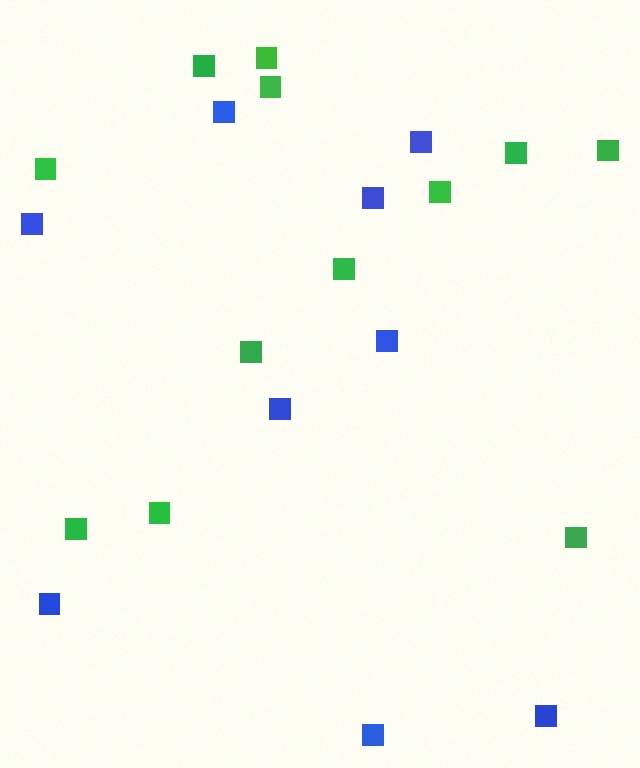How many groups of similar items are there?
There are 2 groups: one group of green squares (12) and one group of blue squares (9).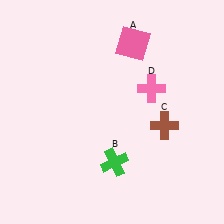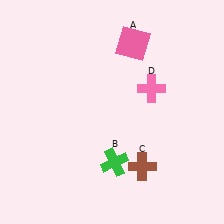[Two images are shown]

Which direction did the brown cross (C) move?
The brown cross (C) moved down.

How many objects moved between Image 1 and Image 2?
1 object moved between the two images.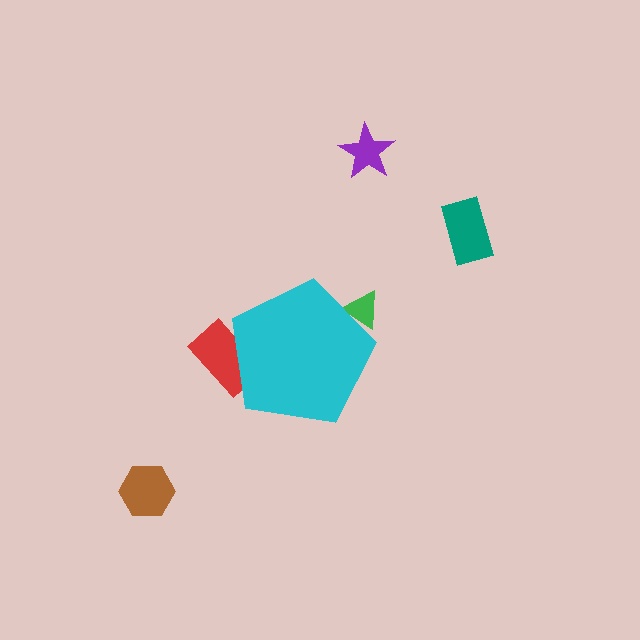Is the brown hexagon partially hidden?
No, the brown hexagon is fully visible.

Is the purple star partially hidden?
No, the purple star is fully visible.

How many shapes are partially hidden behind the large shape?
2 shapes are partially hidden.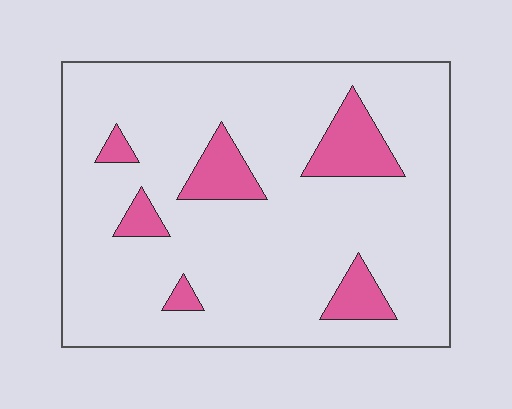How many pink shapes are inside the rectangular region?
6.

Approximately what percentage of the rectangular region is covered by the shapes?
Approximately 15%.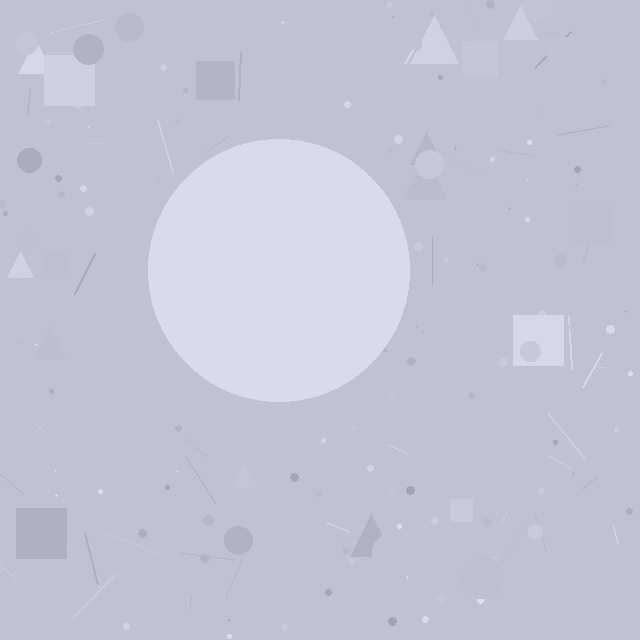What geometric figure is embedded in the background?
A circle is embedded in the background.